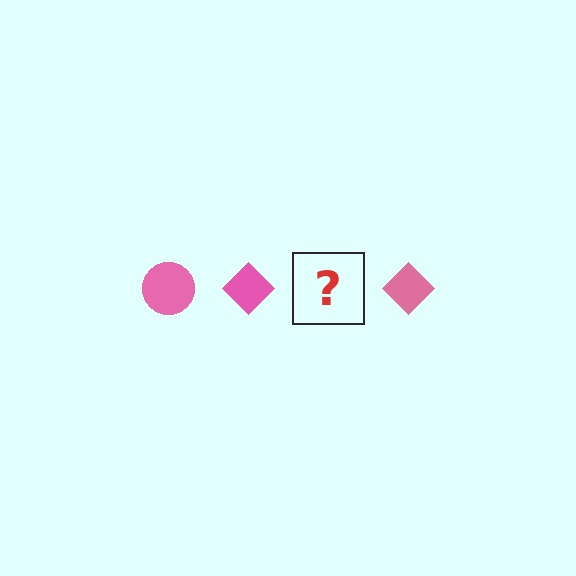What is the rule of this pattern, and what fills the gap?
The rule is that the pattern cycles through circle, diamond shapes in pink. The gap should be filled with a pink circle.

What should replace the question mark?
The question mark should be replaced with a pink circle.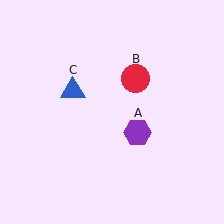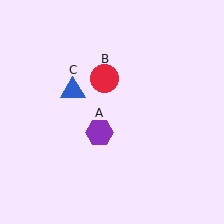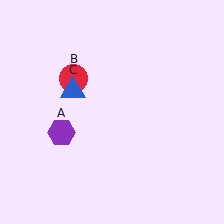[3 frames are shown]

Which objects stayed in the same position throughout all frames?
Blue triangle (object C) remained stationary.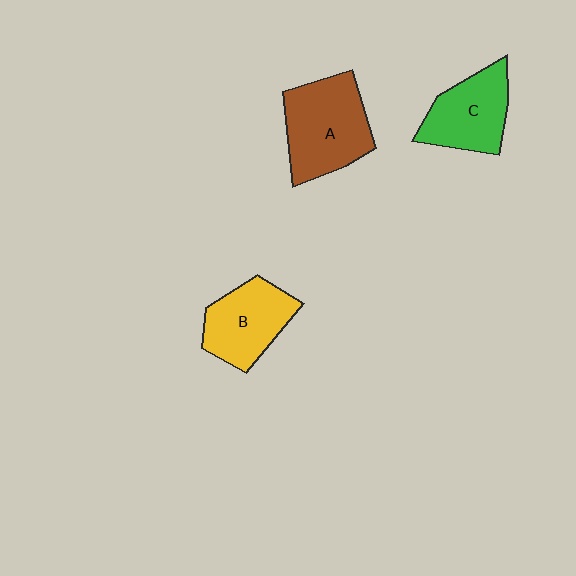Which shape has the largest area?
Shape A (brown).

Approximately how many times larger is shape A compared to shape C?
Approximately 1.3 times.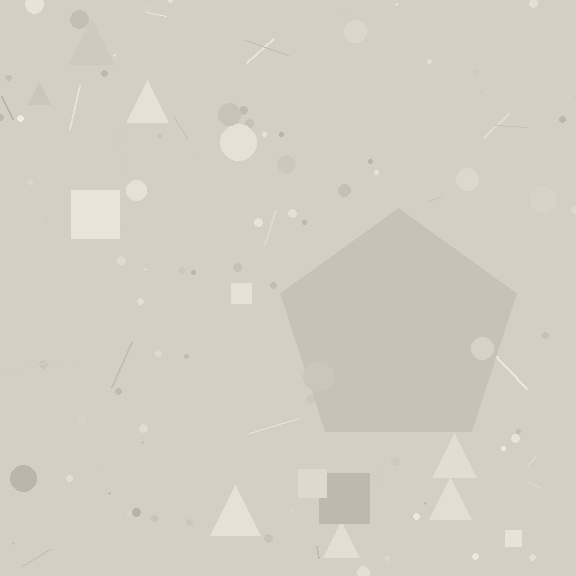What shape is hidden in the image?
A pentagon is hidden in the image.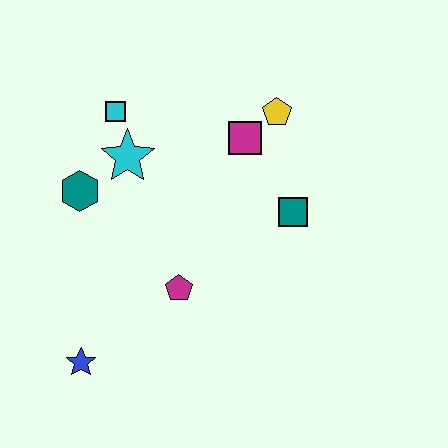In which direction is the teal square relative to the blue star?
The teal square is to the right of the blue star.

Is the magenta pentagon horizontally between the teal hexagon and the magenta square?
Yes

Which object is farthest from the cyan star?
The blue star is farthest from the cyan star.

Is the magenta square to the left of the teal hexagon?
No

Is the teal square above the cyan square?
No